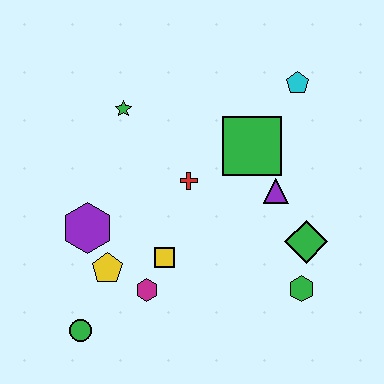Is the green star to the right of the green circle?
Yes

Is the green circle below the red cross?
Yes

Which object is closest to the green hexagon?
The green diamond is closest to the green hexagon.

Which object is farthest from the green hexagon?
The green star is farthest from the green hexagon.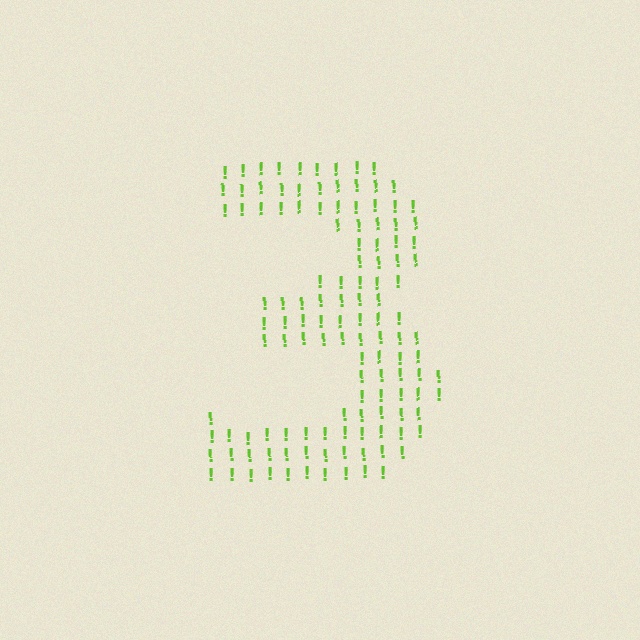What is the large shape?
The large shape is the digit 3.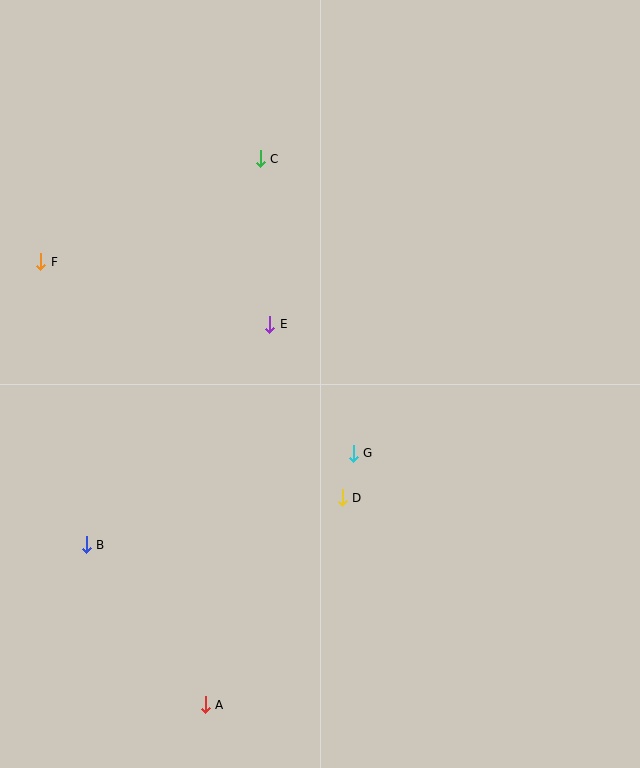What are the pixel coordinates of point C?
Point C is at (260, 159).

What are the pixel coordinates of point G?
Point G is at (353, 453).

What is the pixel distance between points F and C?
The distance between F and C is 243 pixels.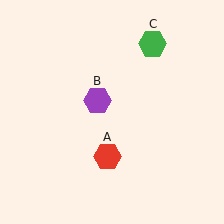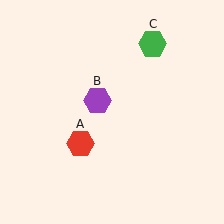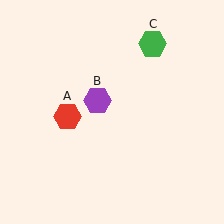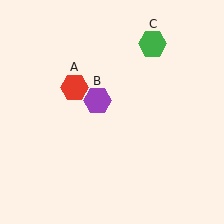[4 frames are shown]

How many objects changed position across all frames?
1 object changed position: red hexagon (object A).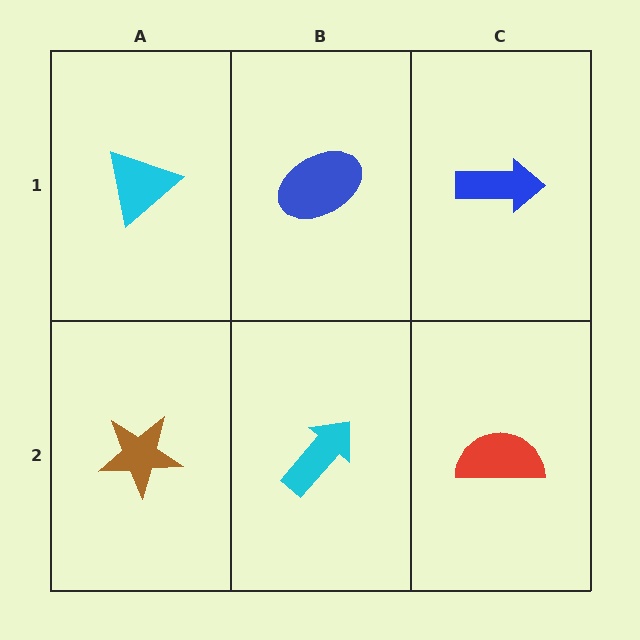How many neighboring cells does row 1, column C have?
2.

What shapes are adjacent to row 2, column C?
A blue arrow (row 1, column C), a cyan arrow (row 2, column B).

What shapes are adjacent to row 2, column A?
A cyan triangle (row 1, column A), a cyan arrow (row 2, column B).